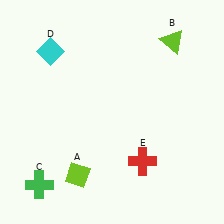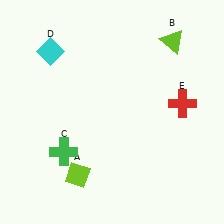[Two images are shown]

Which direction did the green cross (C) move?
The green cross (C) moved up.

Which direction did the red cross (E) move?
The red cross (E) moved up.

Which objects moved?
The objects that moved are: the green cross (C), the red cross (E).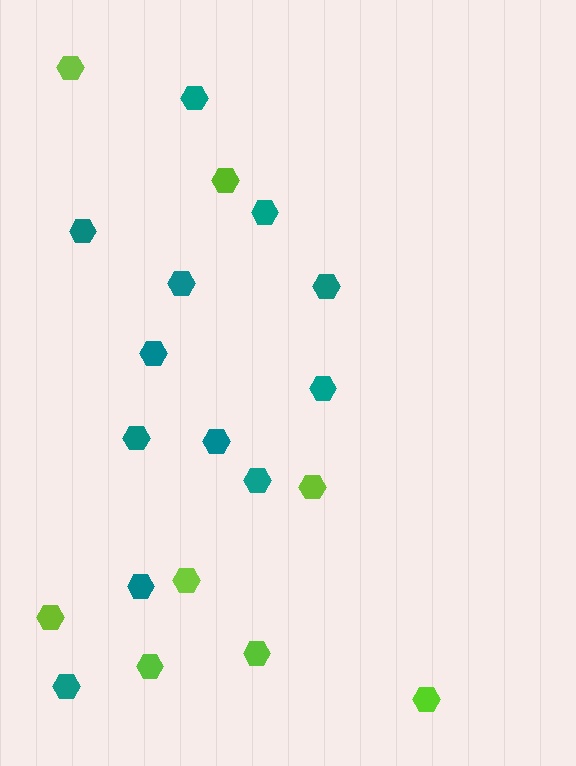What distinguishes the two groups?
There are 2 groups: one group of teal hexagons (12) and one group of lime hexagons (8).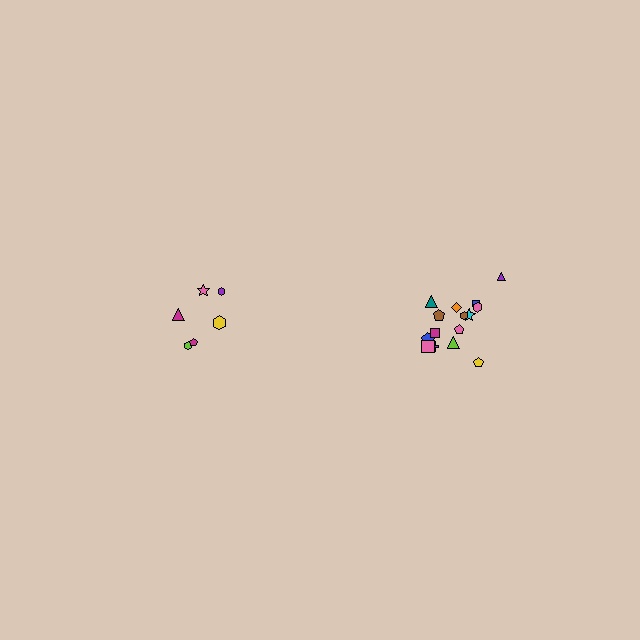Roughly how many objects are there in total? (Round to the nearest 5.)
Roughly 20 objects in total.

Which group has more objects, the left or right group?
The right group.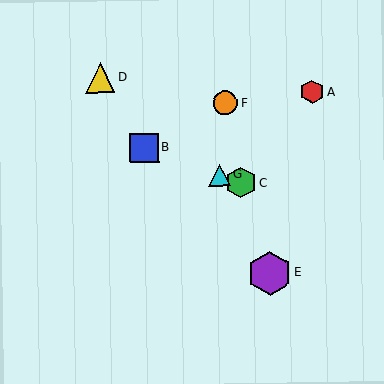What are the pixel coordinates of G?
Object G is at (219, 175).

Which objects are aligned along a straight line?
Objects B, C, G are aligned along a straight line.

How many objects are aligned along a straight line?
3 objects (B, C, G) are aligned along a straight line.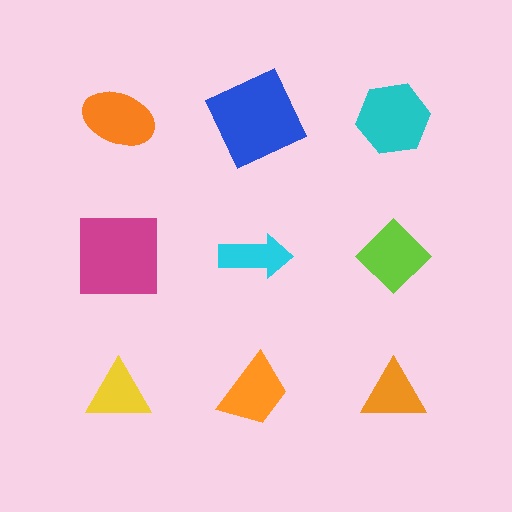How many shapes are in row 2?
3 shapes.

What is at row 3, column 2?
An orange trapezoid.